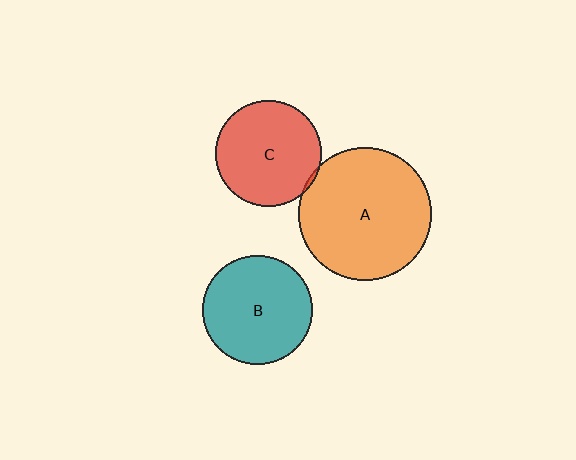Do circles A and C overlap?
Yes.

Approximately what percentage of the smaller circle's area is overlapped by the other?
Approximately 5%.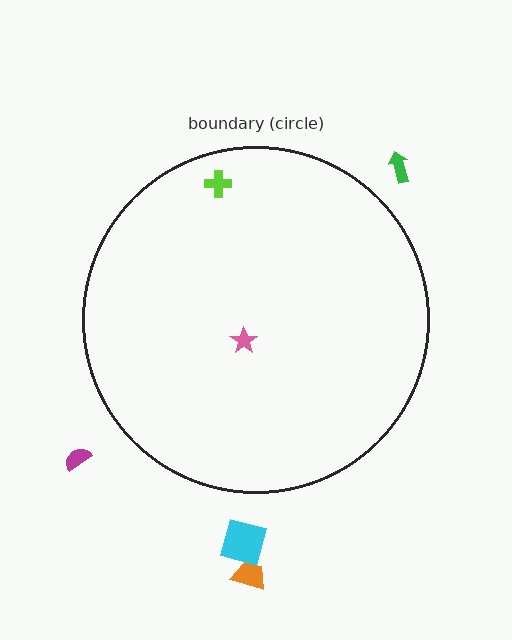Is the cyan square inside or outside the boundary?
Outside.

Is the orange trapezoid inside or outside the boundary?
Outside.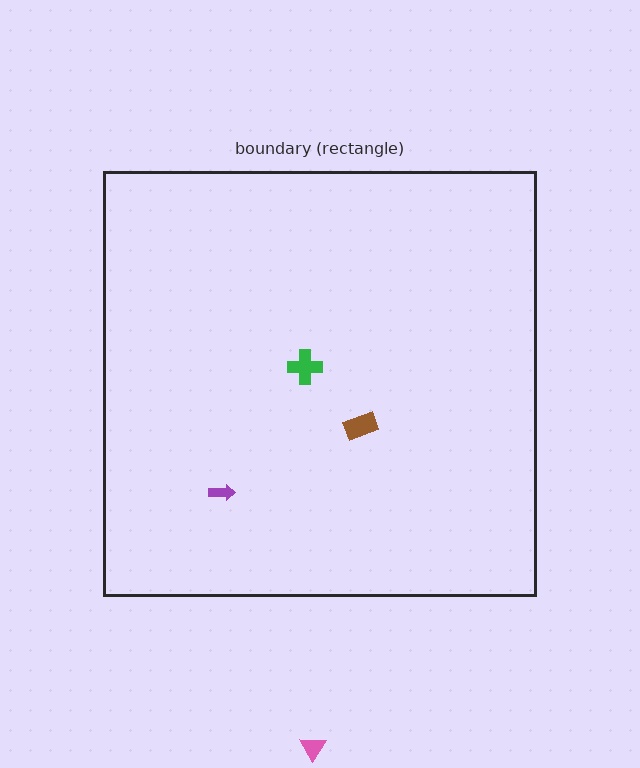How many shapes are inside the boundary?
3 inside, 1 outside.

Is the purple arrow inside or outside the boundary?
Inside.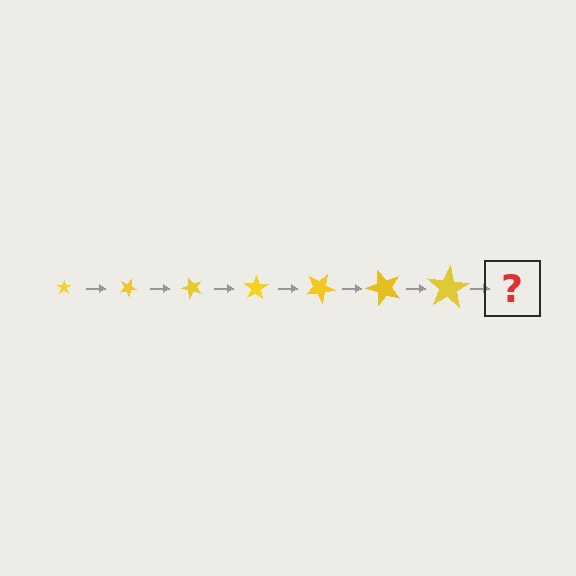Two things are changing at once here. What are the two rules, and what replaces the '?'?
The two rules are that the star grows larger each step and it rotates 25 degrees each step. The '?' should be a star, larger than the previous one and rotated 175 degrees from the start.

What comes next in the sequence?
The next element should be a star, larger than the previous one and rotated 175 degrees from the start.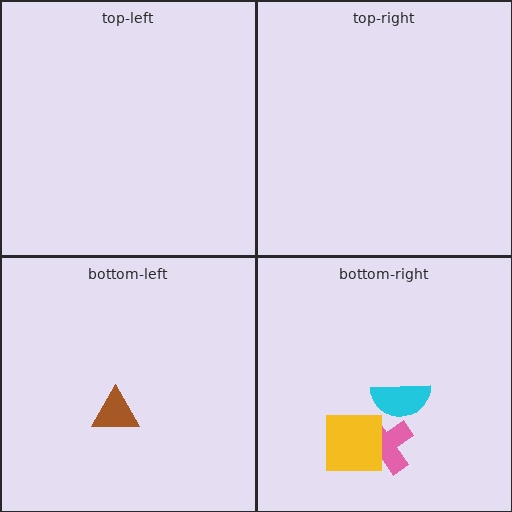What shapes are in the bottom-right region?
The pink cross, the cyan semicircle, the yellow square.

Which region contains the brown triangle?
The bottom-left region.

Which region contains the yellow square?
The bottom-right region.